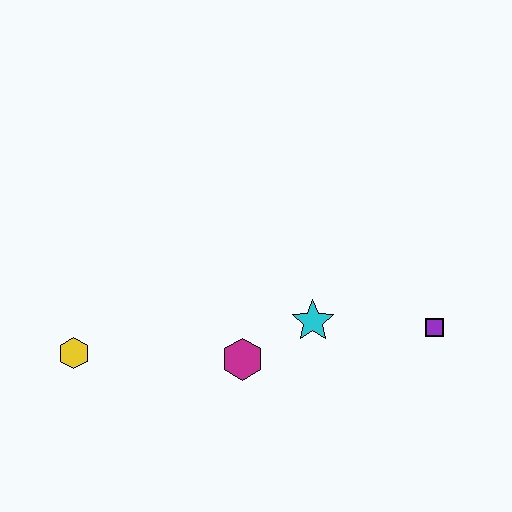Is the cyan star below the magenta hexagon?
No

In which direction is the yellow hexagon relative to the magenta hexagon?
The yellow hexagon is to the left of the magenta hexagon.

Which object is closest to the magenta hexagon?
The cyan star is closest to the magenta hexagon.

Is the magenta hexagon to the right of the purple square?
No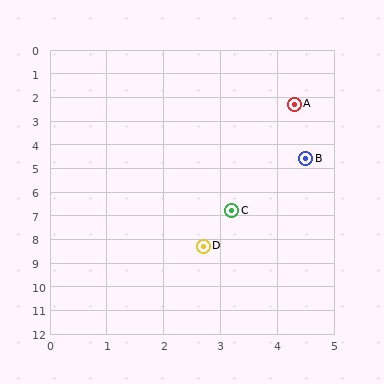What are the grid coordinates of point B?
Point B is at approximately (4.5, 4.6).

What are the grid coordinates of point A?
Point A is at approximately (4.3, 2.3).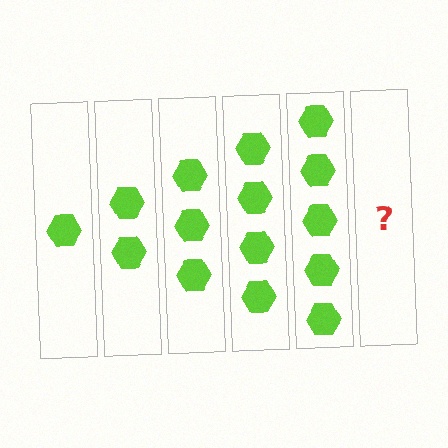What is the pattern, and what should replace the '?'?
The pattern is that each step adds one more hexagon. The '?' should be 6 hexagons.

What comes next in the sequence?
The next element should be 6 hexagons.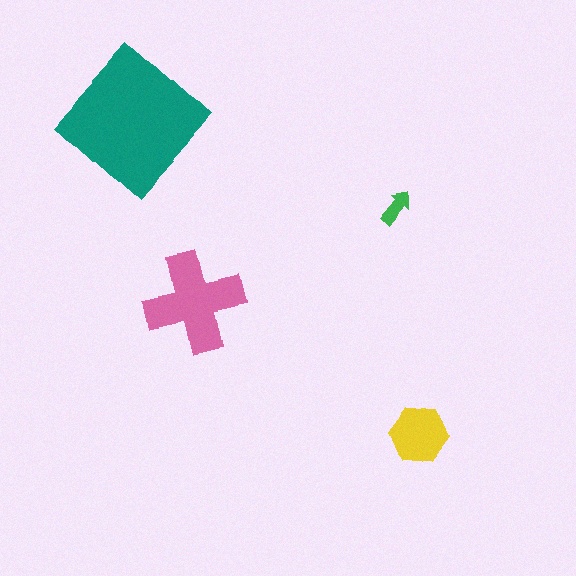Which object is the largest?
The teal diamond.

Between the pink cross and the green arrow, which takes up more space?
The pink cross.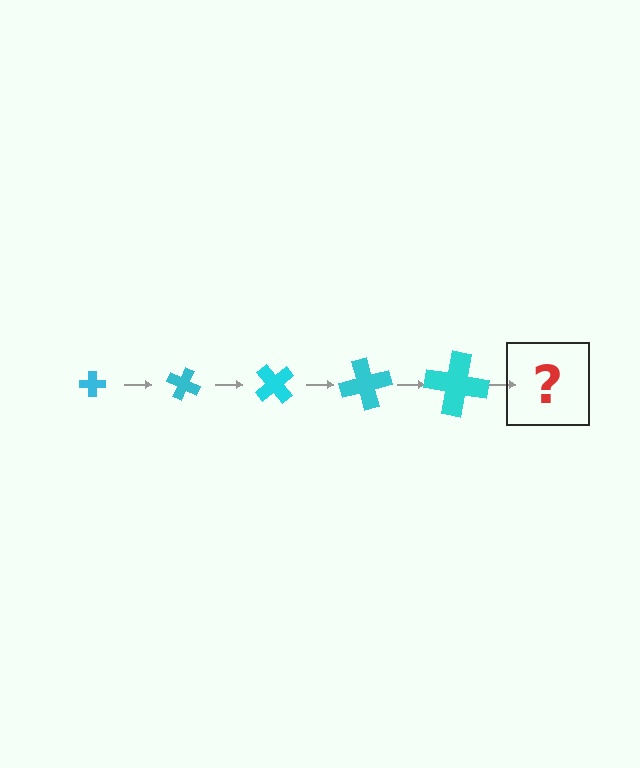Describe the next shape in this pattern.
It should be a cross, larger than the previous one and rotated 125 degrees from the start.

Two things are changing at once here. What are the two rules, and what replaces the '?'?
The two rules are that the cross grows larger each step and it rotates 25 degrees each step. The '?' should be a cross, larger than the previous one and rotated 125 degrees from the start.